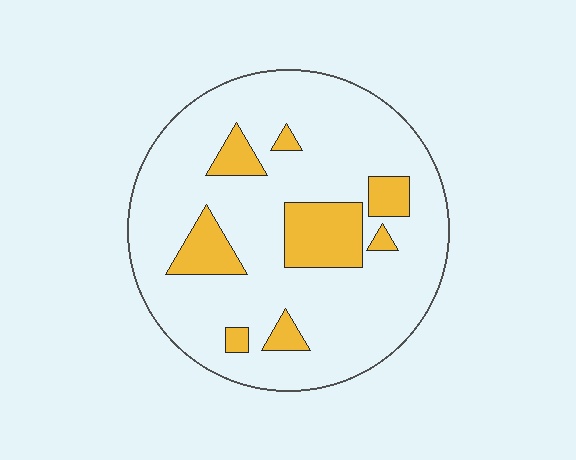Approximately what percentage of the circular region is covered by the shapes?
Approximately 15%.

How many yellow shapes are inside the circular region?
8.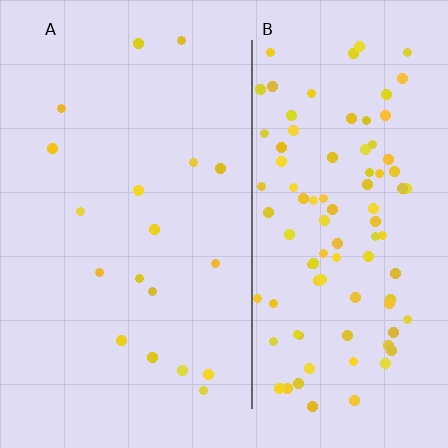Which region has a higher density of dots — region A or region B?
B (the right).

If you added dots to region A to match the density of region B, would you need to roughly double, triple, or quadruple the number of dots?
Approximately quadruple.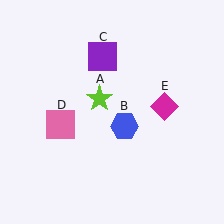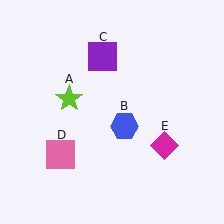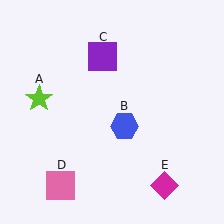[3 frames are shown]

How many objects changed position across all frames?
3 objects changed position: lime star (object A), pink square (object D), magenta diamond (object E).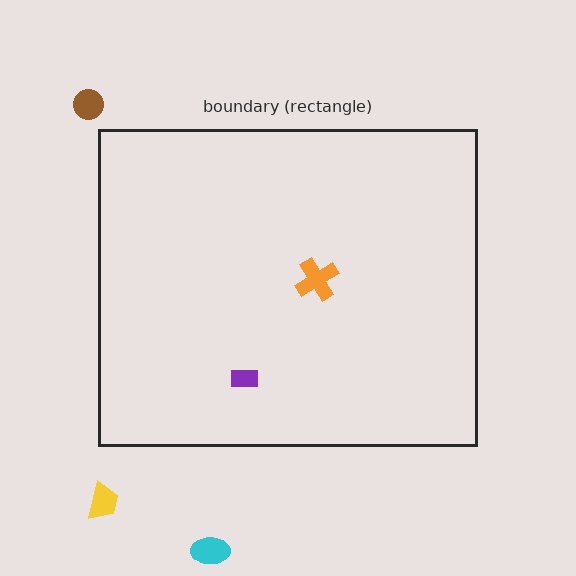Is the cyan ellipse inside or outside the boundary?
Outside.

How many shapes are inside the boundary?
2 inside, 3 outside.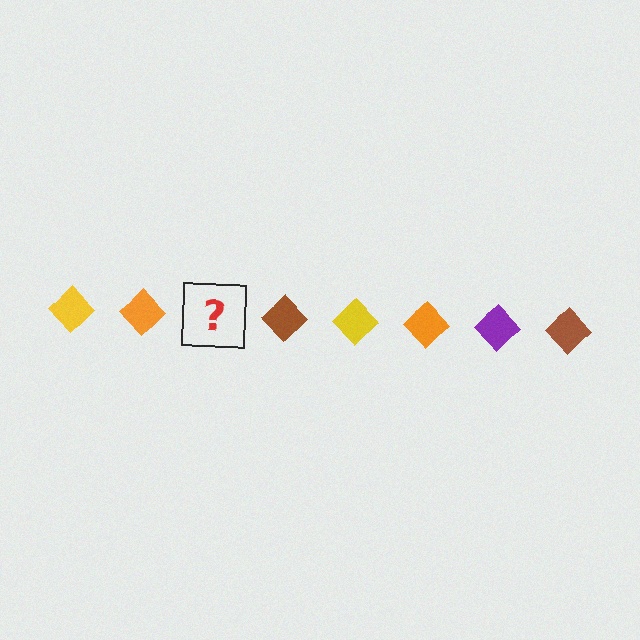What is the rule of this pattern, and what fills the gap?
The rule is that the pattern cycles through yellow, orange, purple, brown diamonds. The gap should be filled with a purple diamond.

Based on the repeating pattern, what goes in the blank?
The blank should be a purple diamond.